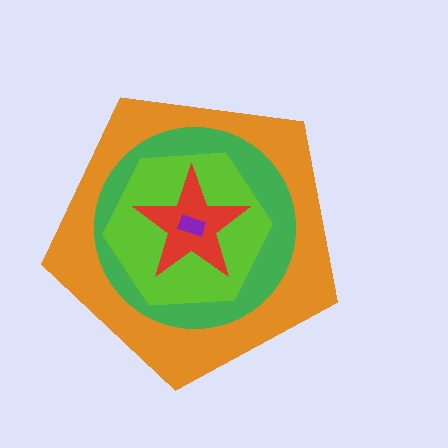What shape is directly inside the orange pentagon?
The green circle.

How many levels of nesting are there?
5.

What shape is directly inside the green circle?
The lime hexagon.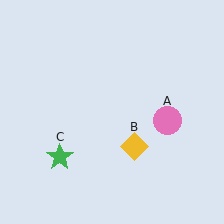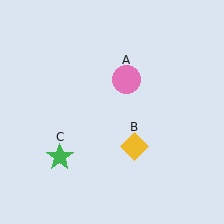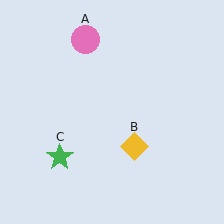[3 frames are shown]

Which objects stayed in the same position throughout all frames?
Yellow diamond (object B) and green star (object C) remained stationary.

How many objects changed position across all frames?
1 object changed position: pink circle (object A).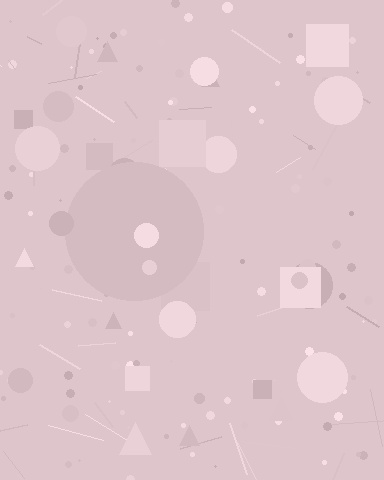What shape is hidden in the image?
A circle is hidden in the image.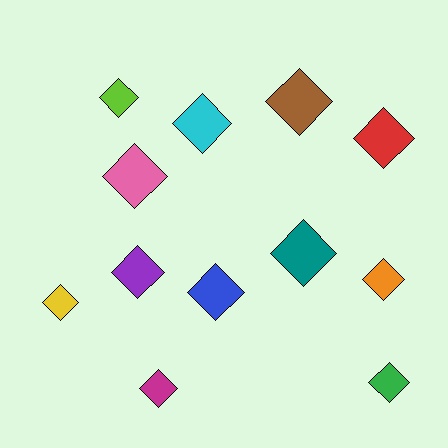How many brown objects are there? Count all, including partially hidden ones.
There is 1 brown object.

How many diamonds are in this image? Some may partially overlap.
There are 12 diamonds.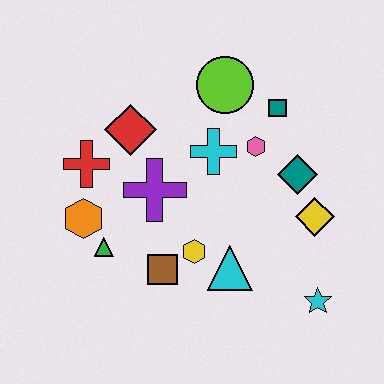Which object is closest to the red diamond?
The red cross is closest to the red diamond.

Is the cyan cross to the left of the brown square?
No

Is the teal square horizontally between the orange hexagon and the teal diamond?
Yes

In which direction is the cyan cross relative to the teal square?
The cyan cross is to the left of the teal square.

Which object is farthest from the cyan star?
The red cross is farthest from the cyan star.